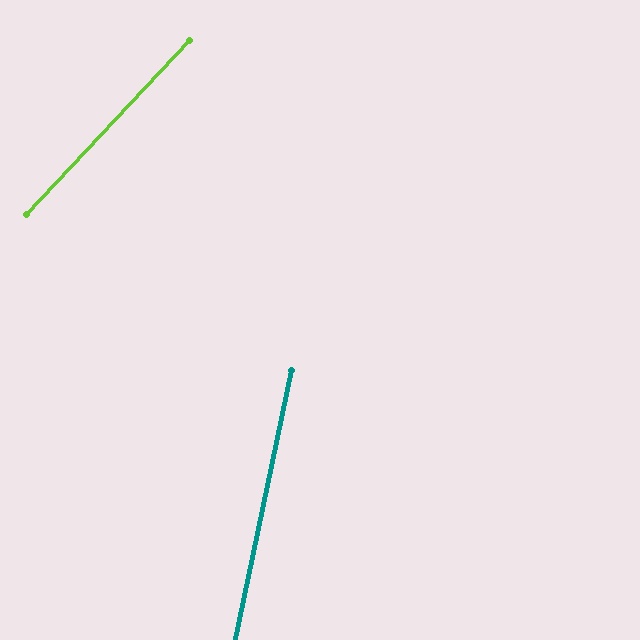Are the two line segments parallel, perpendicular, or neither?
Neither parallel nor perpendicular — they differ by about 31°.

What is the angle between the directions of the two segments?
Approximately 31 degrees.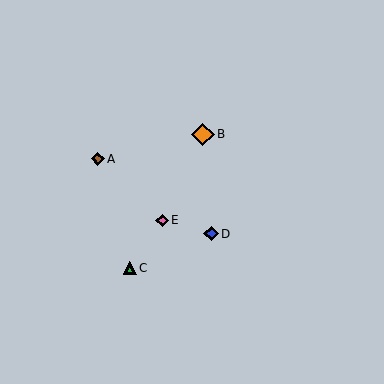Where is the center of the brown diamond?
The center of the brown diamond is at (98, 159).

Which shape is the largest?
The orange diamond (labeled B) is the largest.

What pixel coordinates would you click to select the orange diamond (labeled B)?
Click at (203, 134) to select the orange diamond B.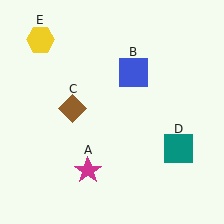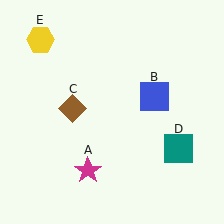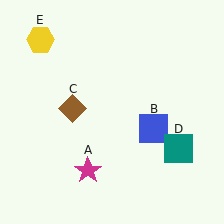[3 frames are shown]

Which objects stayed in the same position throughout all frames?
Magenta star (object A) and brown diamond (object C) and teal square (object D) and yellow hexagon (object E) remained stationary.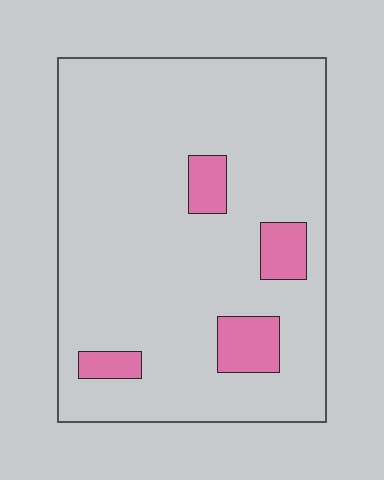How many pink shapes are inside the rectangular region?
4.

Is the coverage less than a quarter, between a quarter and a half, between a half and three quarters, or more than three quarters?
Less than a quarter.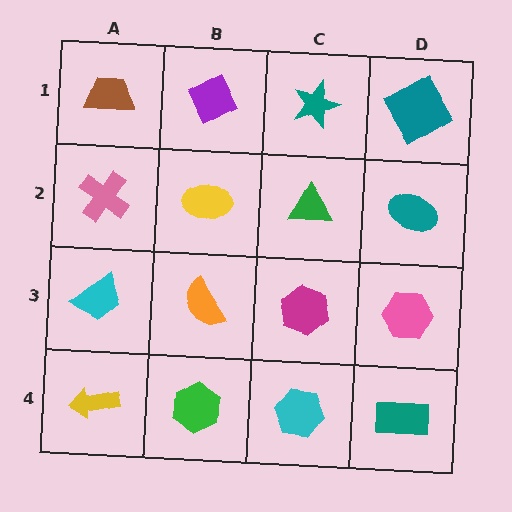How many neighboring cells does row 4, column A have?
2.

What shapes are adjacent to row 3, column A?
A pink cross (row 2, column A), a yellow arrow (row 4, column A), an orange semicircle (row 3, column B).